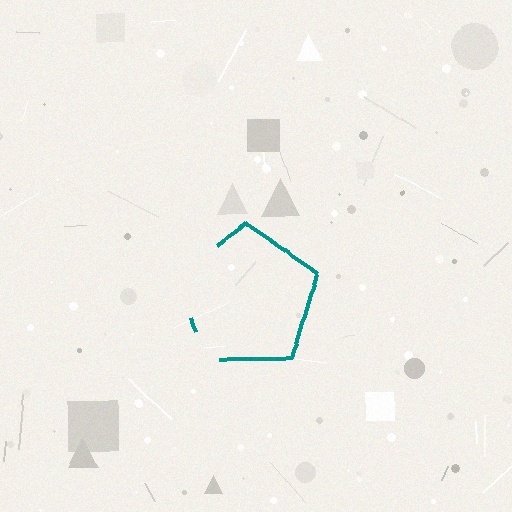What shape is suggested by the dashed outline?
The dashed outline suggests a pentagon.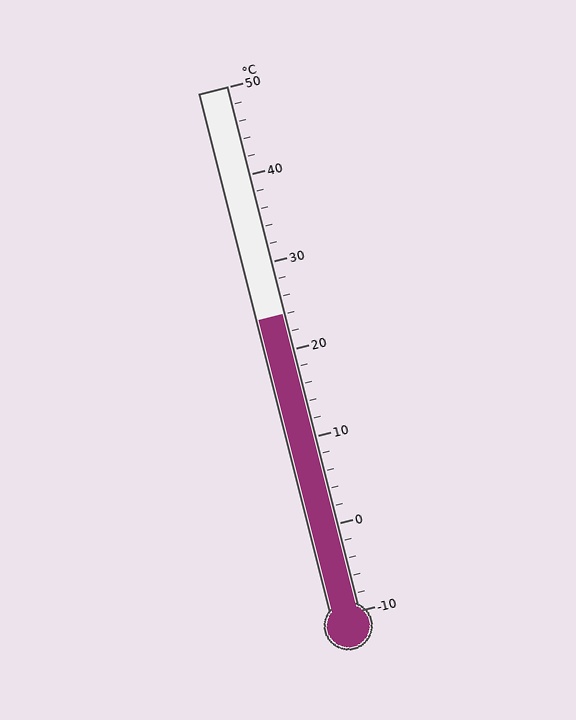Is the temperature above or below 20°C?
The temperature is above 20°C.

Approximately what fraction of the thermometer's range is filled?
The thermometer is filled to approximately 55% of its range.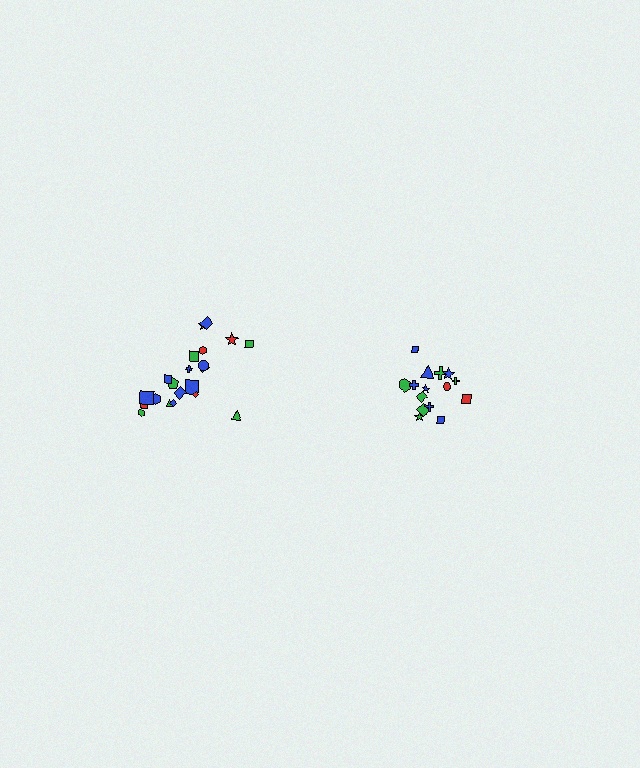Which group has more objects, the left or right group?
The left group.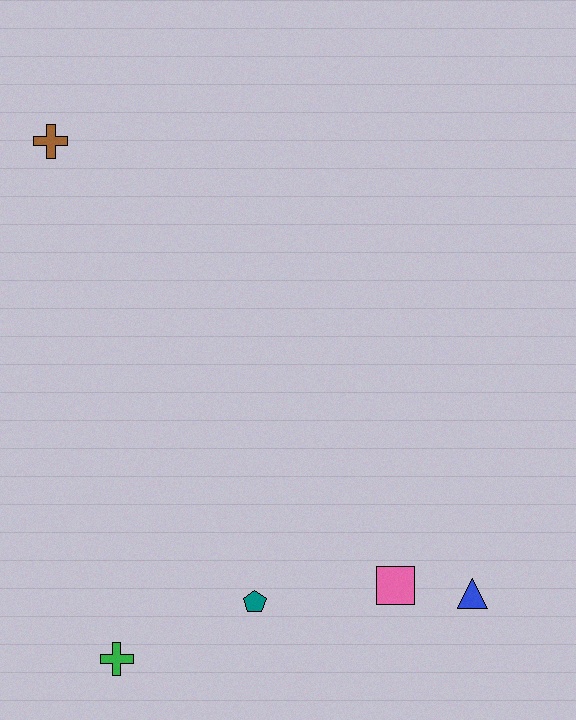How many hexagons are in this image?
There are no hexagons.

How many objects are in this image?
There are 5 objects.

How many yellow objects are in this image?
There are no yellow objects.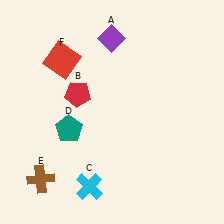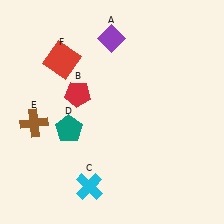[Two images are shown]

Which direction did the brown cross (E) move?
The brown cross (E) moved up.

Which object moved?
The brown cross (E) moved up.